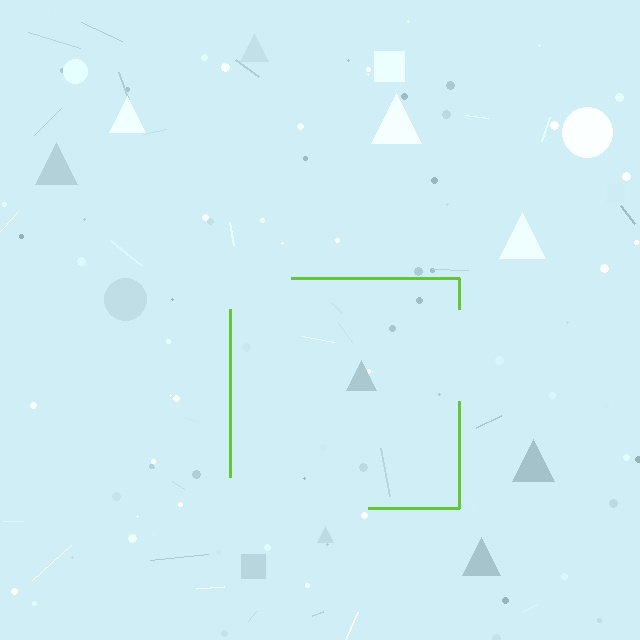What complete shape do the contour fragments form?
The contour fragments form a square.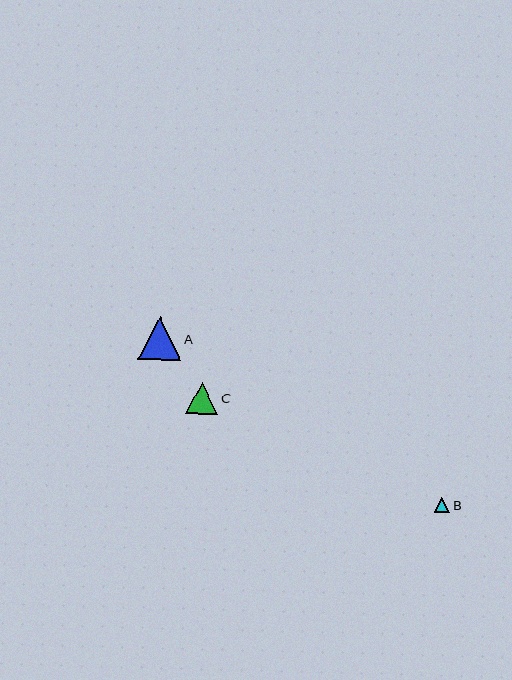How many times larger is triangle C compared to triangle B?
Triangle C is approximately 2.2 times the size of triangle B.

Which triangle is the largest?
Triangle A is the largest with a size of approximately 43 pixels.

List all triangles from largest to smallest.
From largest to smallest: A, C, B.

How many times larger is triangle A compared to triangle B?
Triangle A is approximately 2.8 times the size of triangle B.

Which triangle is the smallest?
Triangle B is the smallest with a size of approximately 15 pixels.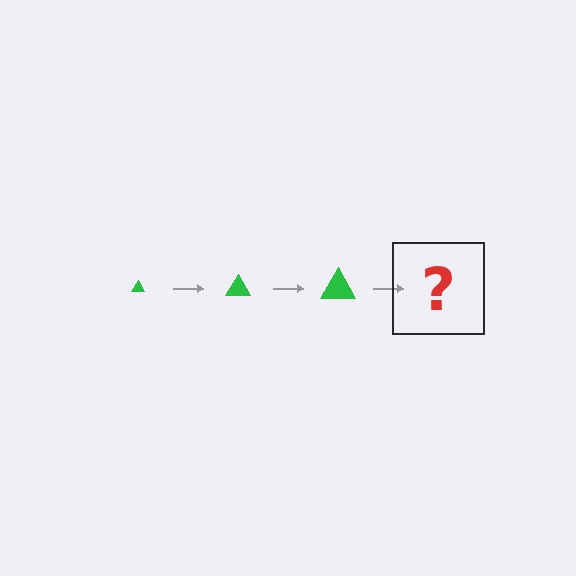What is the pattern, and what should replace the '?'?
The pattern is that the triangle gets progressively larger each step. The '?' should be a green triangle, larger than the previous one.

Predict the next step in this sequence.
The next step is a green triangle, larger than the previous one.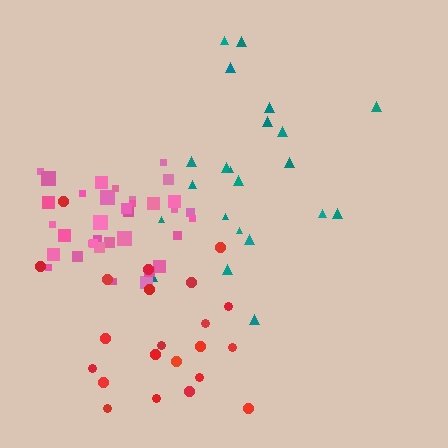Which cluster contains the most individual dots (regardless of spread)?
Pink (35).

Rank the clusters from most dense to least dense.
pink, red, teal.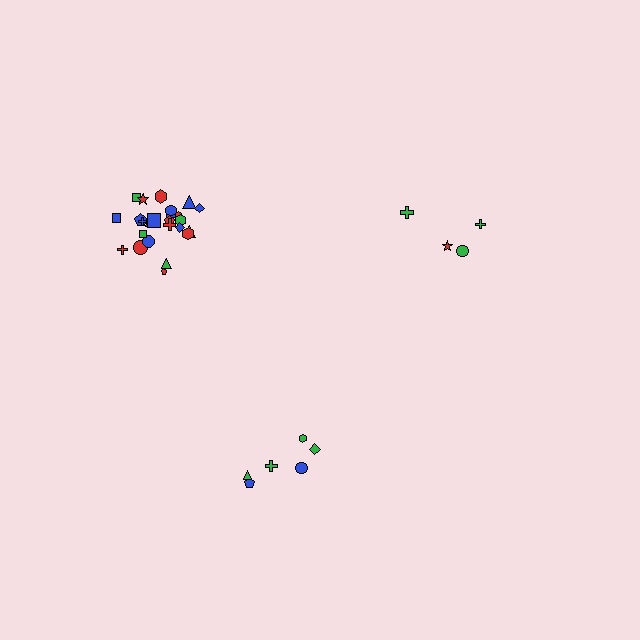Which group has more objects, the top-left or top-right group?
The top-left group.